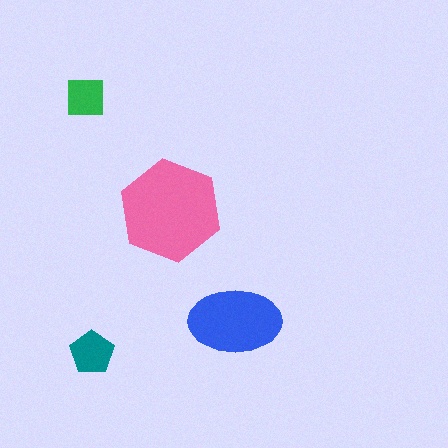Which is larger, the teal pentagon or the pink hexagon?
The pink hexagon.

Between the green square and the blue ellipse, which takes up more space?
The blue ellipse.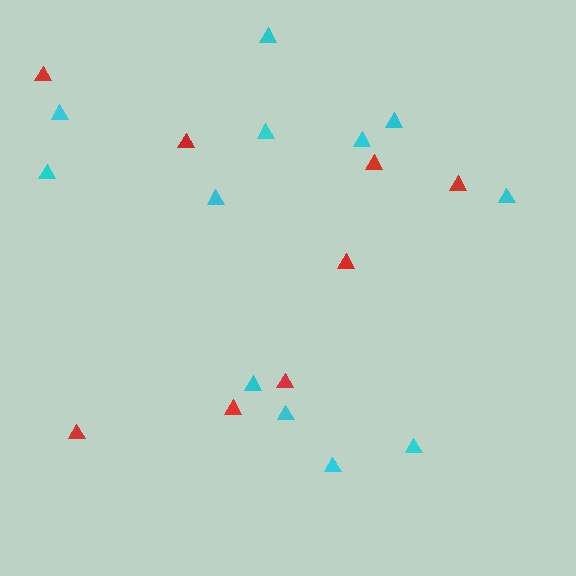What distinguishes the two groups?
There are 2 groups: one group of red triangles (8) and one group of cyan triangles (12).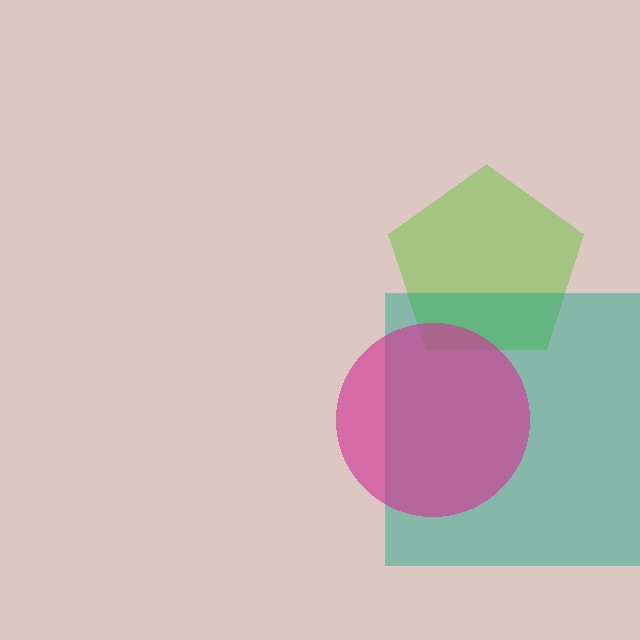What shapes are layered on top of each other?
The layered shapes are: a lime pentagon, a teal square, a magenta circle.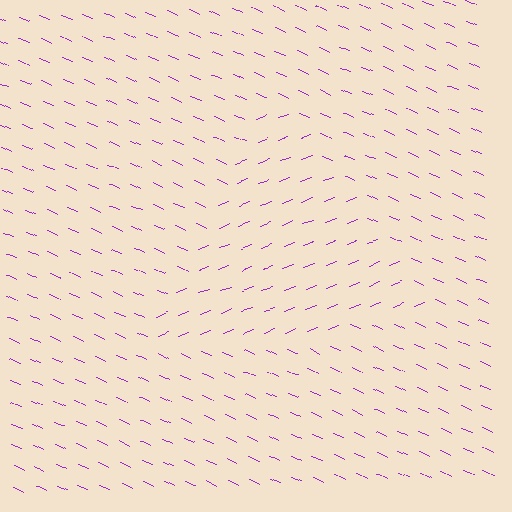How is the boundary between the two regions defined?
The boundary is defined purely by a change in line orientation (approximately 45 degrees difference). All lines are the same color and thickness.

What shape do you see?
I see a triangle.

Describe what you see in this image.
The image is filled with small purple line segments. A triangle region in the image has lines oriented differently from the surrounding lines, creating a visible texture boundary.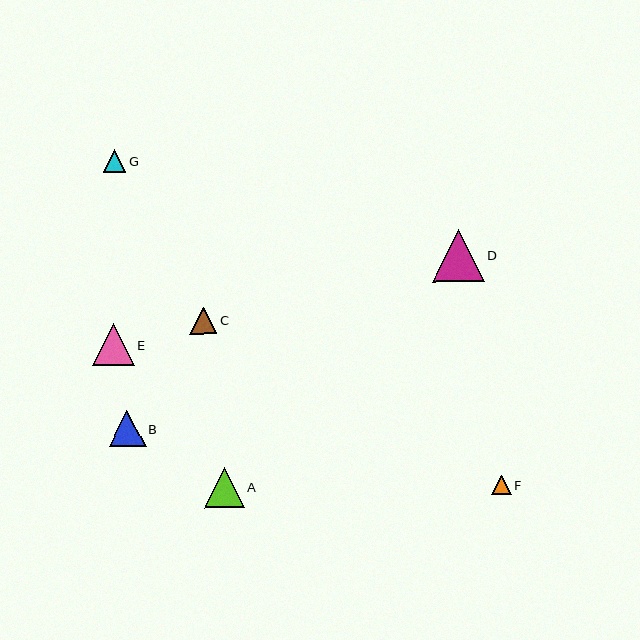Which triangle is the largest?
Triangle D is the largest with a size of approximately 52 pixels.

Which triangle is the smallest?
Triangle F is the smallest with a size of approximately 20 pixels.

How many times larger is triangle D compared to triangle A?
Triangle D is approximately 1.3 times the size of triangle A.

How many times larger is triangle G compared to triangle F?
Triangle G is approximately 1.2 times the size of triangle F.